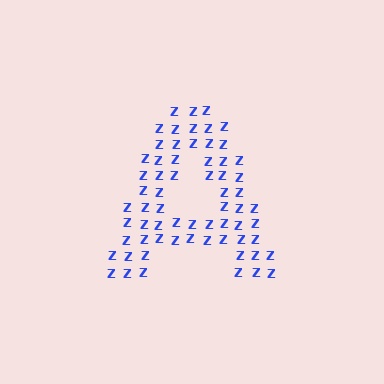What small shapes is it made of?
It is made of small letter Z's.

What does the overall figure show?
The overall figure shows the letter A.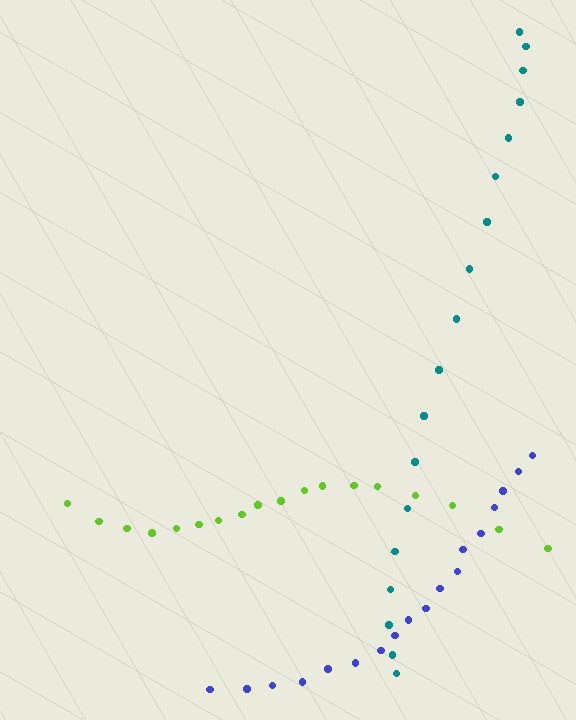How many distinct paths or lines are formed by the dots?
There are 3 distinct paths.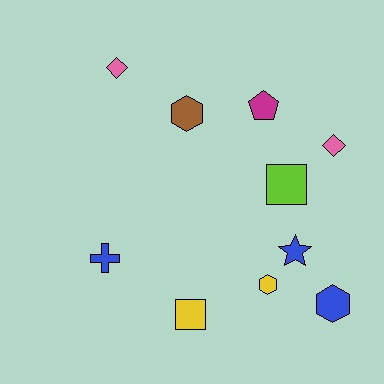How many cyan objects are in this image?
There are no cyan objects.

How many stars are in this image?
There is 1 star.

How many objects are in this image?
There are 10 objects.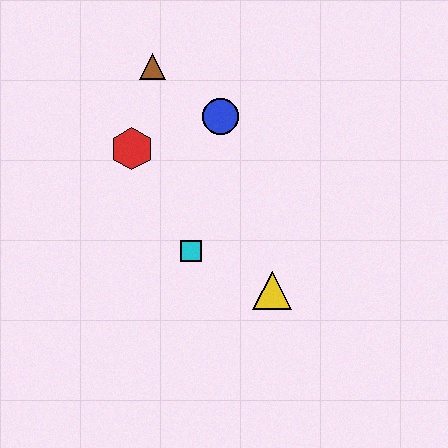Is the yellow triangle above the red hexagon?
No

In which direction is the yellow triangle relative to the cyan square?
The yellow triangle is to the right of the cyan square.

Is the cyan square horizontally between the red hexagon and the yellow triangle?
Yes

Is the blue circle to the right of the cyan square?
Yes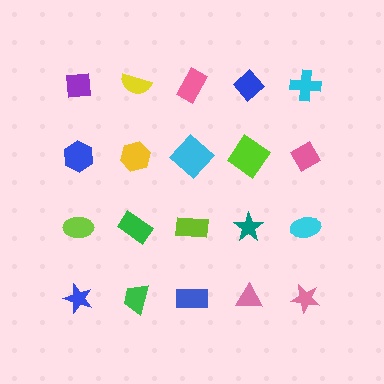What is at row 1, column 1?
A purple square.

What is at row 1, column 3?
A pink rectangle.